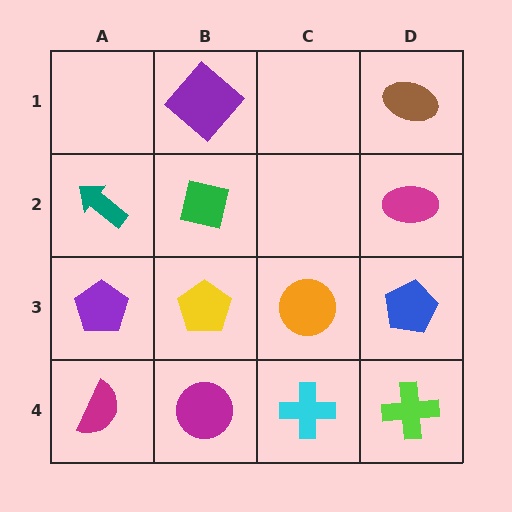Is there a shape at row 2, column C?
No, that cell is empty.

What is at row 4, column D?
A lime cross.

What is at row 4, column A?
A magenta semicircle.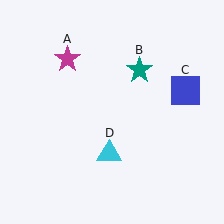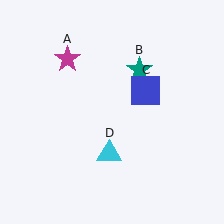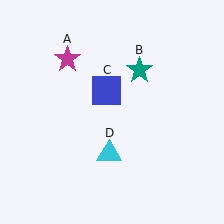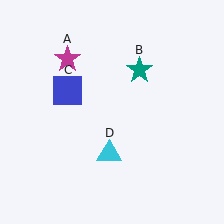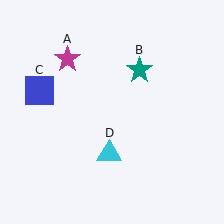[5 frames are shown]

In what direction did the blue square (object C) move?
The blue square (object C) moved left.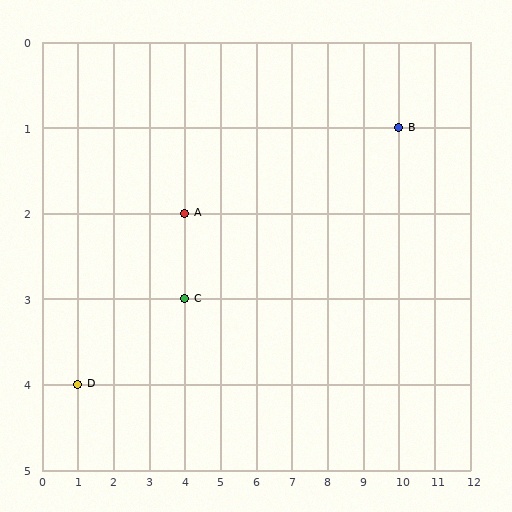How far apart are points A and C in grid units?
Points A and C are 1 row apart.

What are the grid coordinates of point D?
Point D is at grid coordinates (1, 4).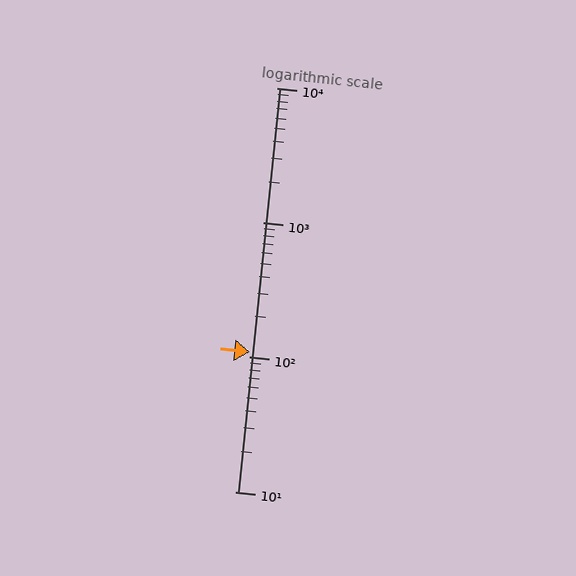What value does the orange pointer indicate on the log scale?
The pointer indicates approximately 110.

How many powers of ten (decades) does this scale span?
The scale spans 3 decades, from 10 to 10000.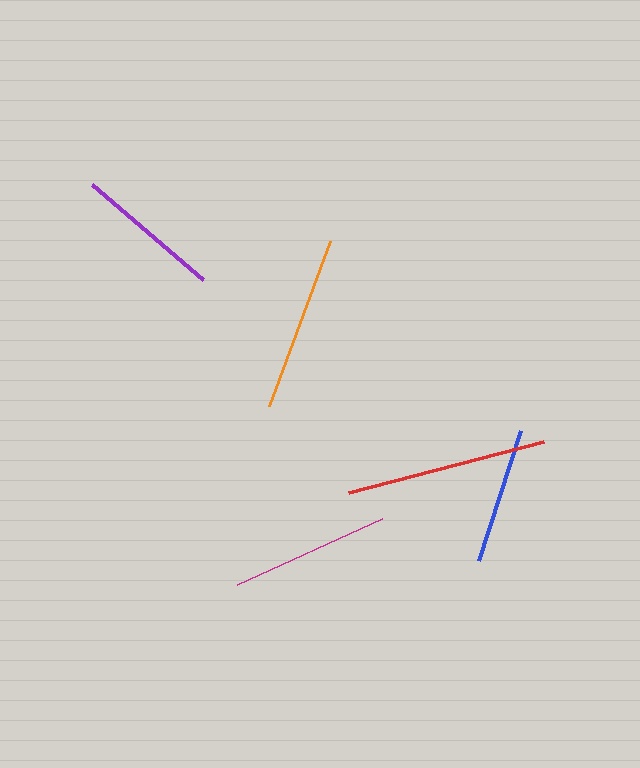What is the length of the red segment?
The red segment is approximately 201 pixels long.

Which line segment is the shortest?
The blue line is the shortest at approximately 137 pixels.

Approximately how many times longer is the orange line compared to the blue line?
The orange line is approximately 1.3 times the length of the blue line.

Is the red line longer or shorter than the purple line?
The red line is longer than the purple line.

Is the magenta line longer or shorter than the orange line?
The orange line is longer than the magenta line.